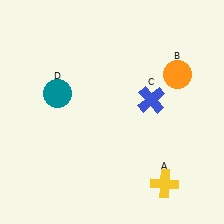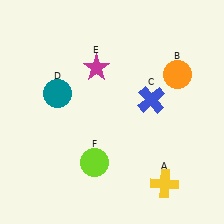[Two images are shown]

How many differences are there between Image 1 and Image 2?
There are 2 differences between the two images.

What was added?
A magenta star (E), a lime circle (F) were added in Image 2.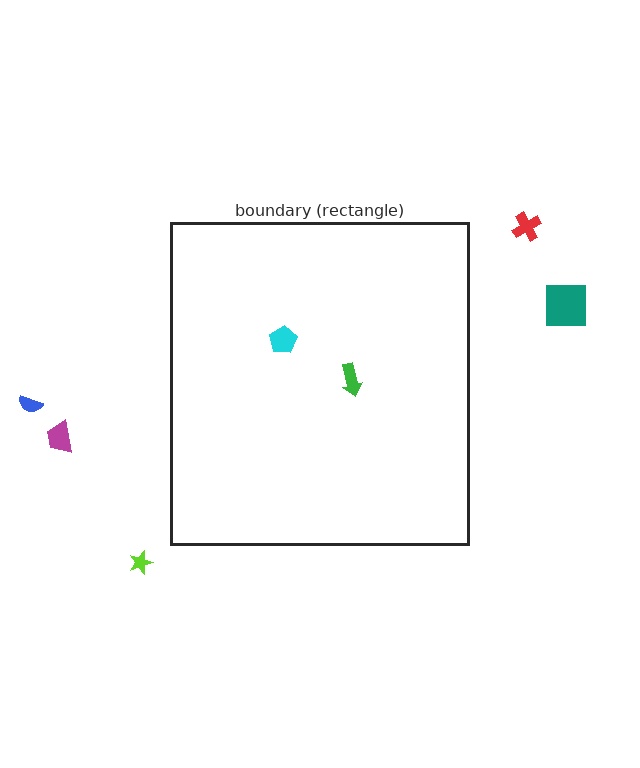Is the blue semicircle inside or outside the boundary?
Outside.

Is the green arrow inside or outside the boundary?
Inside.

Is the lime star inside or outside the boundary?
Outside.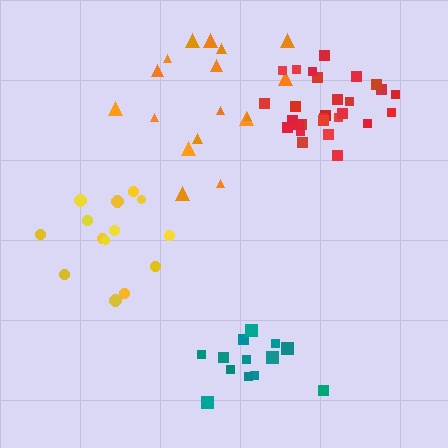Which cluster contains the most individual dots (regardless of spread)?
Red (29).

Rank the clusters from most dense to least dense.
red, teal, yellow, orange.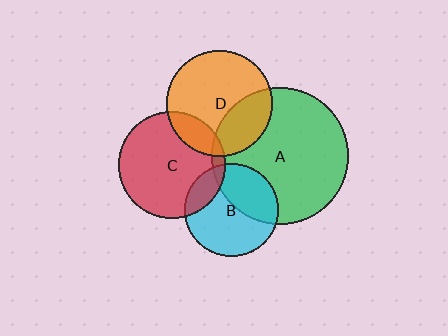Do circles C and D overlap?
Yes.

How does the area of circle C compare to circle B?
Approximately 1.3 times.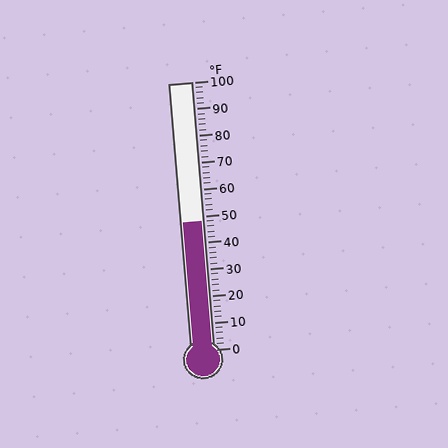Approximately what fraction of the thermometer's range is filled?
The thermometer is filled to approximately 50% of its range.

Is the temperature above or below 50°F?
The temperature is below 50°F.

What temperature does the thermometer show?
The thermometer shows approximately 48°F.